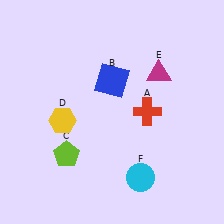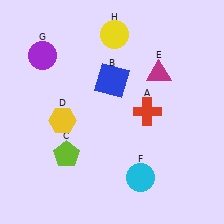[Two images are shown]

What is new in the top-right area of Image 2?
A yellow circle (H) was added in the top-right area of Image 2.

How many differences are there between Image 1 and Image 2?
There are 2 differences between the two images.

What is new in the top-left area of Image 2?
A purple circle (G) was added in the top-left area of Image 2.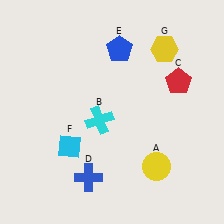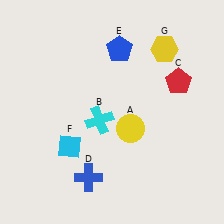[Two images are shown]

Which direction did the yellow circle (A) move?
The yellow circle (A) moved up.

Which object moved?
The yellow circle (A) moved up.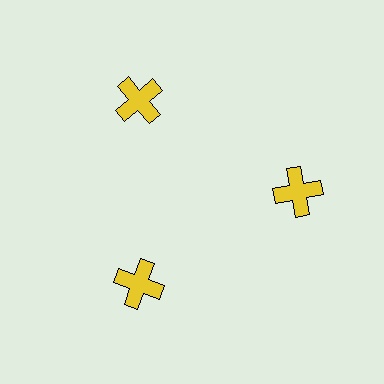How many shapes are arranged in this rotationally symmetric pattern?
There are 3 shapes, arranged in 3 groups of 1.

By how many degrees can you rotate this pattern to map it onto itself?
The pattern maps onto itself every 120 degrees of rotation.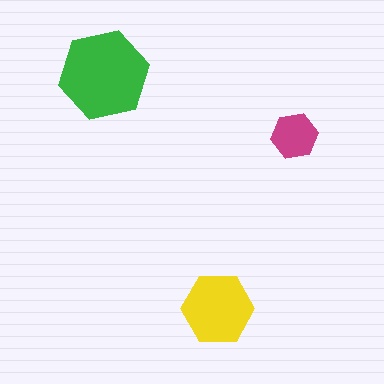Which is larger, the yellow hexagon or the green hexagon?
The green one.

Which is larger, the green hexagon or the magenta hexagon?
The green one.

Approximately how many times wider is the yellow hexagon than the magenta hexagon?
About 1.5 times wider.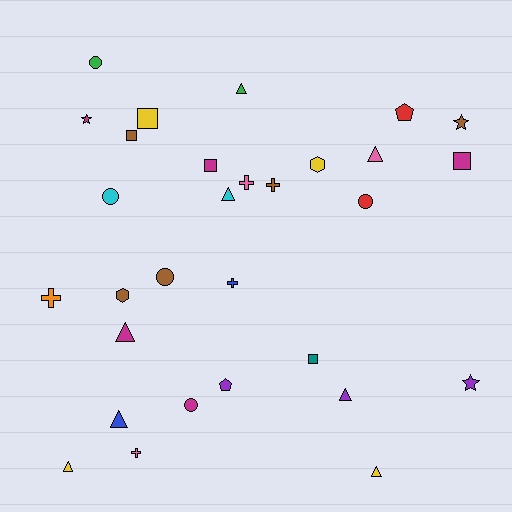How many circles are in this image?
There are 5 circles.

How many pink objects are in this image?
There are 3 pink objects.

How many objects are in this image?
There are 30 objects.